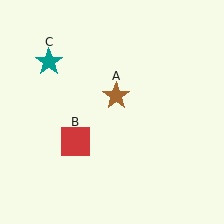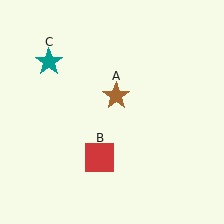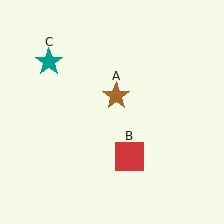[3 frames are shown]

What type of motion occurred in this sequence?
The red square (object B) rotated counterclockwise around the center of the scene.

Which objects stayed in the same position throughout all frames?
Brown star (object A) and teal star (object C) remained stationary.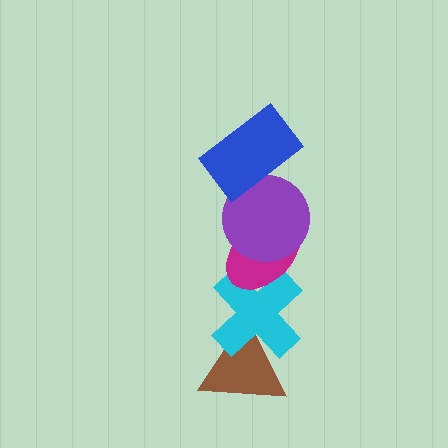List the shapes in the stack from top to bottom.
From top to bottom: the blue rectangle, the purple circle, the magenta ellipse, the cyan cross, the brown triangle.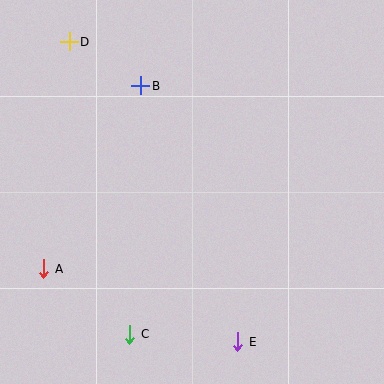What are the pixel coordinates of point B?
Point B is at (141, 86).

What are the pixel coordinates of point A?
Point A is at (44, 269).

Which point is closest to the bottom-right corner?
Point E is closest to the bottom-right corner.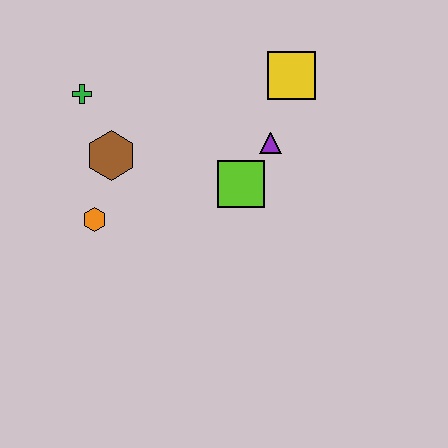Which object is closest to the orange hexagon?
The brown hexagon is closest to the orange hexagon.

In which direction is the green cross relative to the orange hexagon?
The green cross is above the orange hexagon.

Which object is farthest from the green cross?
The yellow square is farthest from the green cross.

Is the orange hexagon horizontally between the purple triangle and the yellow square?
No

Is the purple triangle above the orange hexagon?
Yes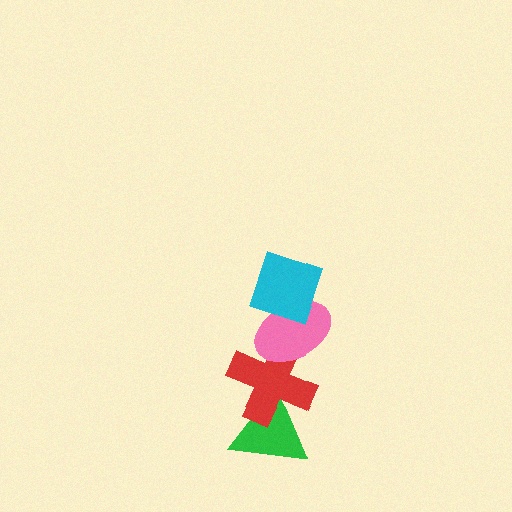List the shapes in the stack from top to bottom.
From top to bottom: the cyan diamond, the pink ellipse, the red cross, the green triangle.